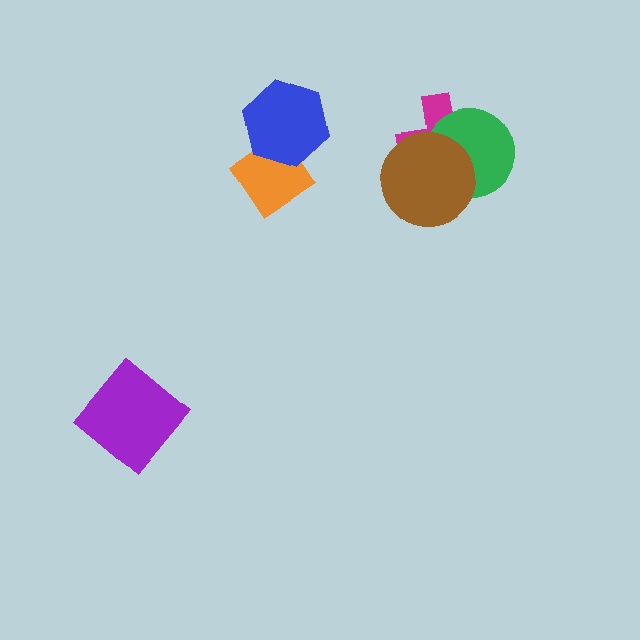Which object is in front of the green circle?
The brown circle is in front of the green circle.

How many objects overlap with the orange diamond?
1 object overlaps with the orange diamond.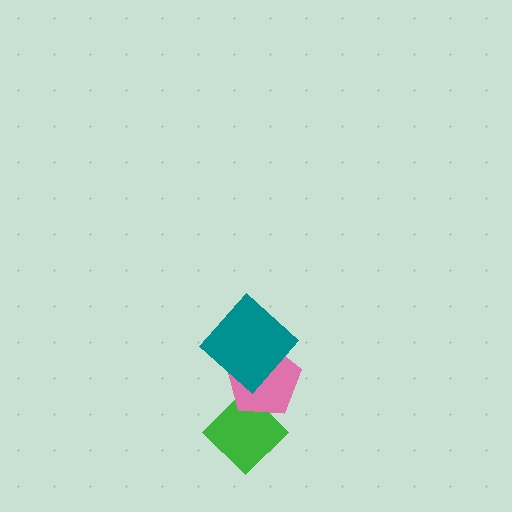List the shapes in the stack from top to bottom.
From top to bottom: the teal diamond, the pink pentagon, the green diamond.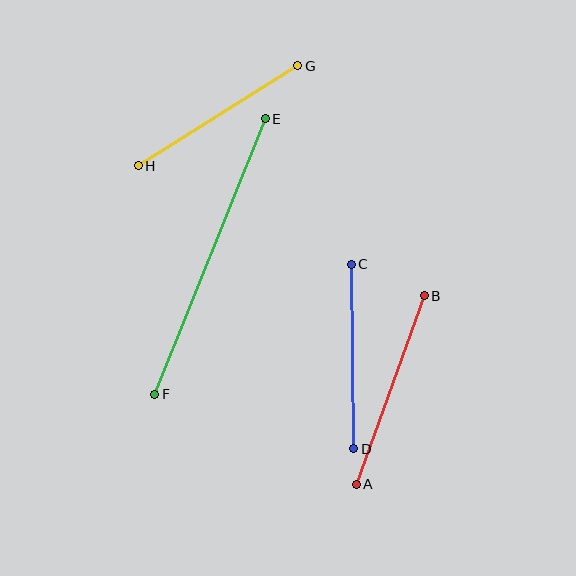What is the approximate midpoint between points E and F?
The midpoint is at approximately (210, 256) pixels.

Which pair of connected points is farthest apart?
Points E and F are farthest apart.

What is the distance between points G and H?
The distance is approximately 188 pixels.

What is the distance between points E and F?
The distance is approximately 297 pixels.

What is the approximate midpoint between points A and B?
The midpoint is at approximately (390, 390) pixels.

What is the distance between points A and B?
The distance is approximately 201 pixels.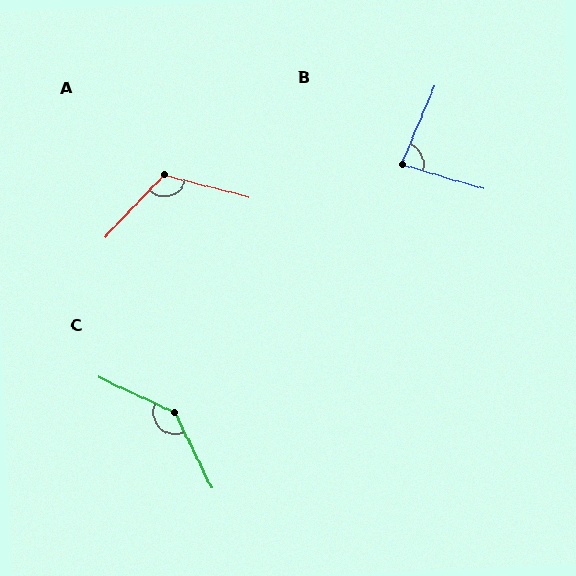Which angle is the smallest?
B, at approximately 84 degrees.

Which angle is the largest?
C, at approximately 140 degrees.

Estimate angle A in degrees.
Approximately 119 degrees.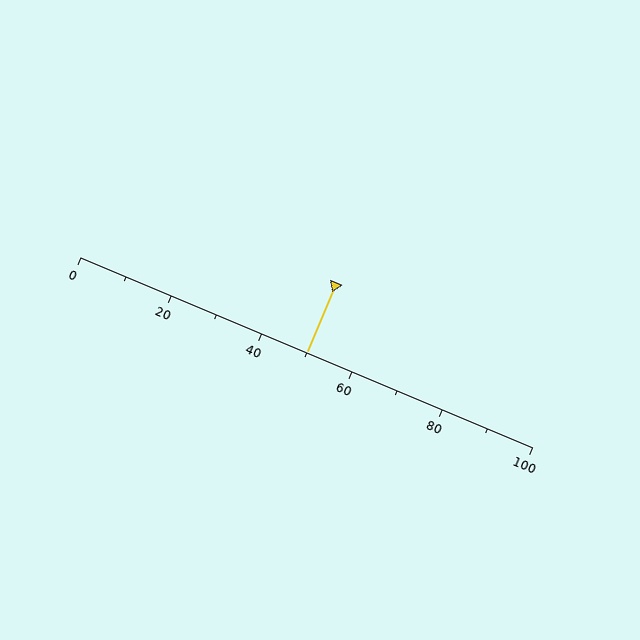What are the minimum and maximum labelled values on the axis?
The axis runs from 0 to 100.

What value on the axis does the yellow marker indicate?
The marker indicates approximately 50.